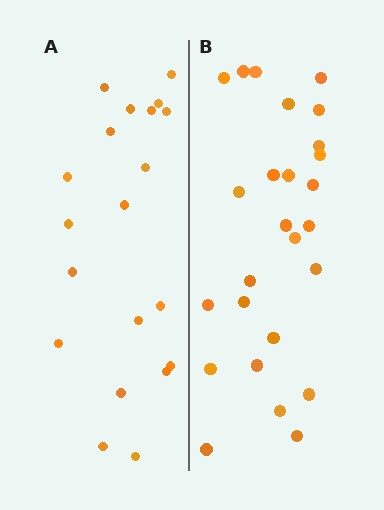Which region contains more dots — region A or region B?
Region B (the right region) has more dots.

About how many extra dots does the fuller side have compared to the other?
Region B has about 6 more dots than region A.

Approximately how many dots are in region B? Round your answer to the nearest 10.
About 30 dots. (The exact count is 26, which rounds to 30.)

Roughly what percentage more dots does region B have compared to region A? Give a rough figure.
About 30% more.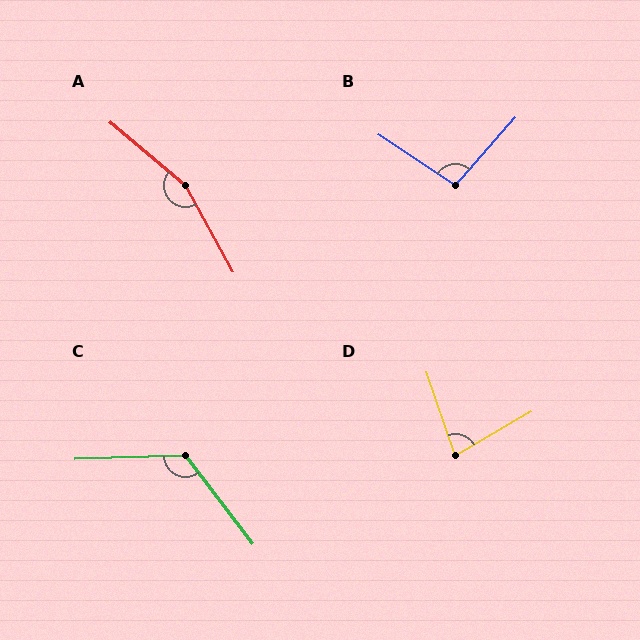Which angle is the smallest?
D, at approximately 79 degrees.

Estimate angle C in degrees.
Approximately 125 degrees.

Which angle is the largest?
A, at approximately 159 degrees.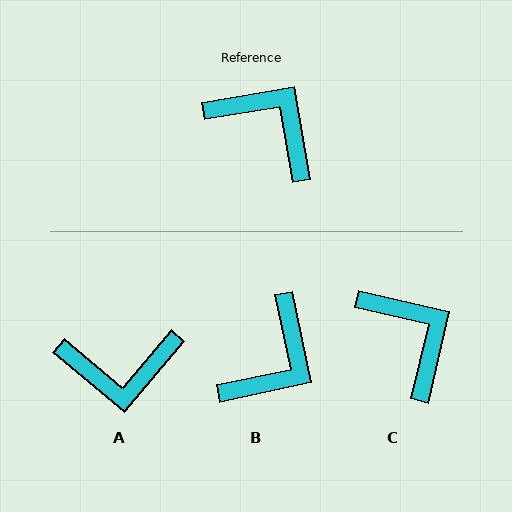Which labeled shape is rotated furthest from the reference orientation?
A, about 140 degrees away.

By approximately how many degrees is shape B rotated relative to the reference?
Approximately 88 degrees clockwise.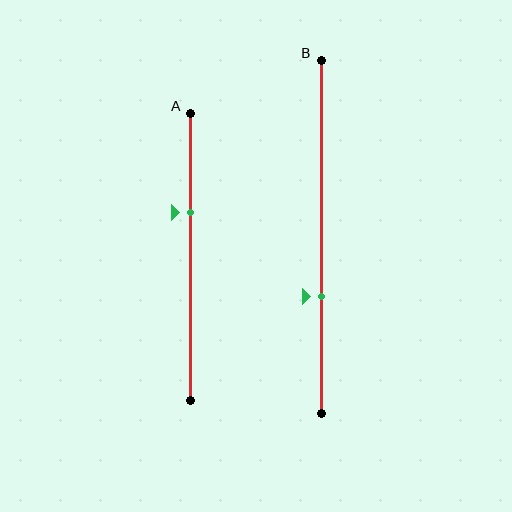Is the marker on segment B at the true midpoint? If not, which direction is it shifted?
No, the marker on segment B is shifted downward by about 17% of the segment length.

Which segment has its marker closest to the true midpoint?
Segment A has its marker closest to the true midpoint.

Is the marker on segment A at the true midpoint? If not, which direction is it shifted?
No, the marker on segment A is shifted upward by about 16% of the segment length.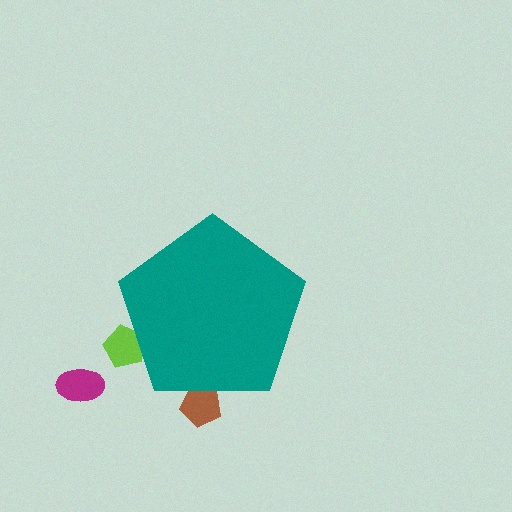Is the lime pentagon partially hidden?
Yes, the lime pentagon is partially hidden behind the teal pentagon.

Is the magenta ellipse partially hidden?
No, the magenta ellipse is fully visible.